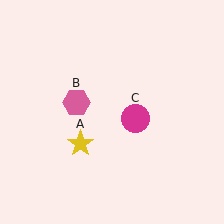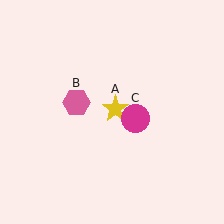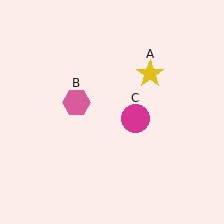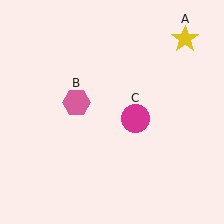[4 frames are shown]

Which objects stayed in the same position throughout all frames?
Pink hexagon (object B) and magenta circle (object C) remained stationary.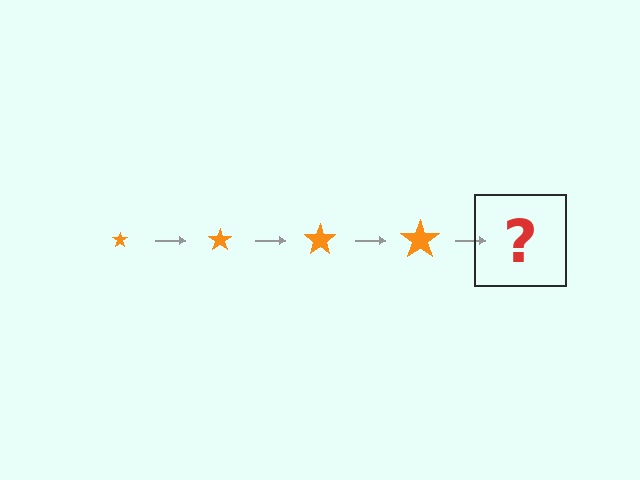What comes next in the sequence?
The next element should be an orange star, larger than the previous one.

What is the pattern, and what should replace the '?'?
The pattern is that the star gets progressively larger each step. The '?' should be an orange star, larger than the previous one.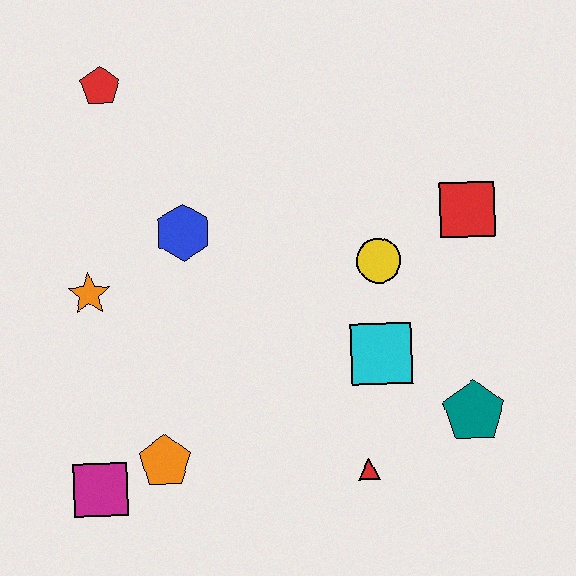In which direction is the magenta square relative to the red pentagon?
The magenta square is below the red pentagon.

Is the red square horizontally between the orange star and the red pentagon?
No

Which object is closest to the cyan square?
The yellow circle is closest to the cyan square.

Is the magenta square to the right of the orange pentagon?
No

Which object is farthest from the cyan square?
The red pentagon is farthest from the cyan square.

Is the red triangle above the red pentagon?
No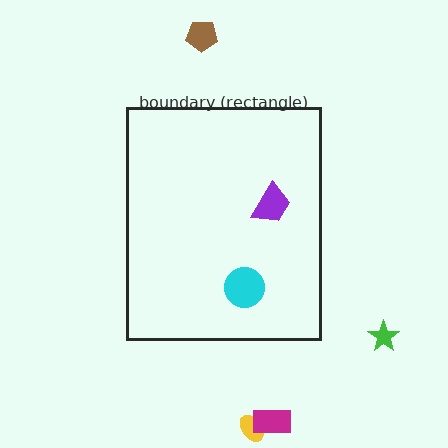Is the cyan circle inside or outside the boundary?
Inside.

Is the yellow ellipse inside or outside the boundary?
Outside.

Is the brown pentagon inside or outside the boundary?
Outside.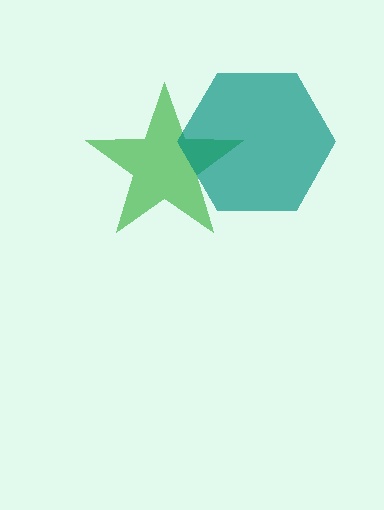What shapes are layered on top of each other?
The layered shapes are: a green star, a teal hexagon.